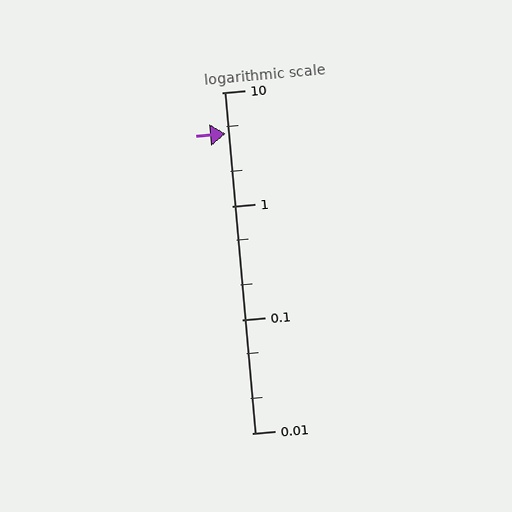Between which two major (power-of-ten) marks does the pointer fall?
The pointer is between 1 and 10.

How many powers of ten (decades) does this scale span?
The scale spans 3 decades, from 0.01 to 10.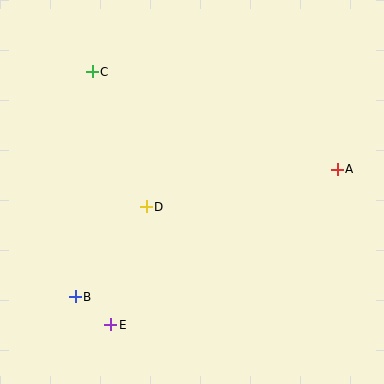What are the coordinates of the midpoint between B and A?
The midpoint between B and A is at (206, 233).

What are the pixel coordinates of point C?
Point C is at (92, 72).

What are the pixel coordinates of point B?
Point B is at (75, 297).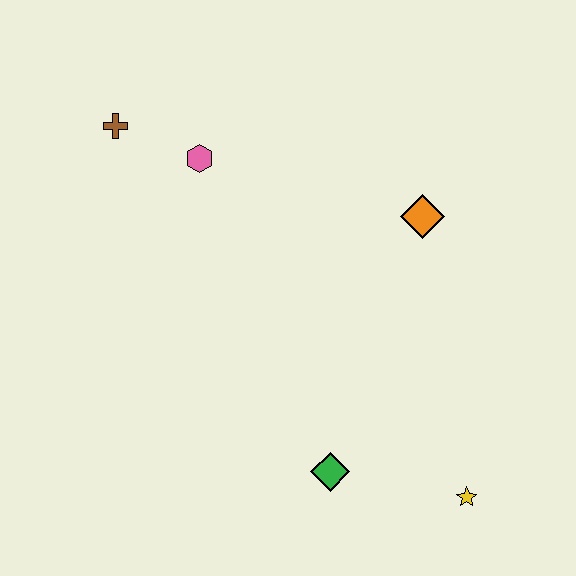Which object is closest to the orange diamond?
The pink hexagon is closest to the orange diamond.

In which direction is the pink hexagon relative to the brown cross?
The pink hexagon is to the right of the brown cross.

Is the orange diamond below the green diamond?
No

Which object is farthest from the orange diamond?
The brown cross is farthest from the orange diamond.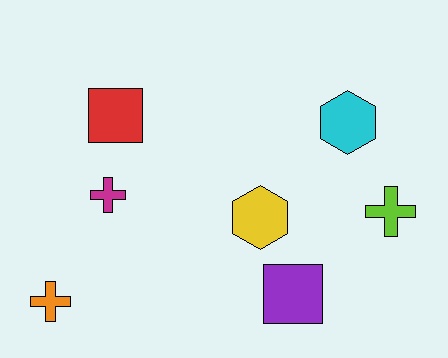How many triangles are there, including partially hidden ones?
There are no triangles.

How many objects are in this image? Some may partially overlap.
There are 7 objects.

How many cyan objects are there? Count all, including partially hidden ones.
There is 1 cyan object.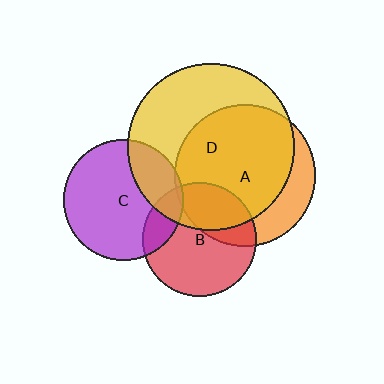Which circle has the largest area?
Circle D (yellow).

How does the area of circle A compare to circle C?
Approximately 1.4 times.